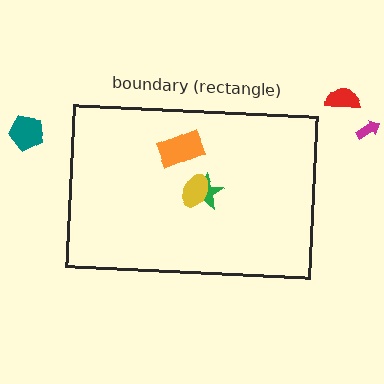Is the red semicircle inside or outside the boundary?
Outside.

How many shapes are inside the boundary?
3 inside, 3 outside.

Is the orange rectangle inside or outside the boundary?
Inside.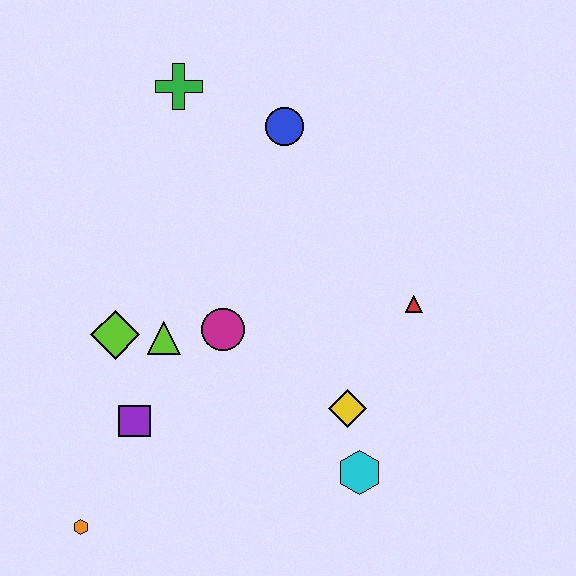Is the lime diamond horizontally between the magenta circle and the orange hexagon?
Yes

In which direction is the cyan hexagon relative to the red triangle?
The cyan hexagon is below the red triangle.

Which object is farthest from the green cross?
The orange hexagon is farthest from the green cross.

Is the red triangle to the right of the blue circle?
Yes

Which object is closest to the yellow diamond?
The cyan hexagon is closest to the yellow diamond.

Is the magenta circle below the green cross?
Yes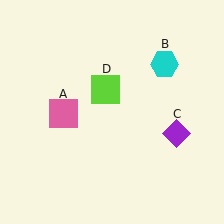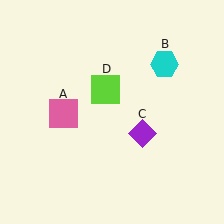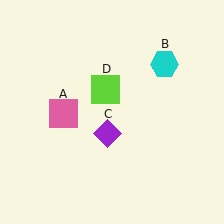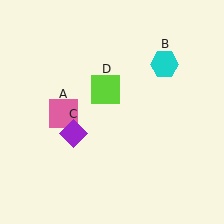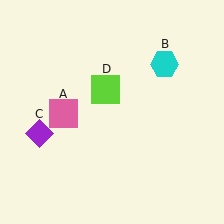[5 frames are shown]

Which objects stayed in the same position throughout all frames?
Pink square (object A) and cyan hexagon (object B) and lime square (object D) remained stationary.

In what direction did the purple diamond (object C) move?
The purple diamond (object C) moved left.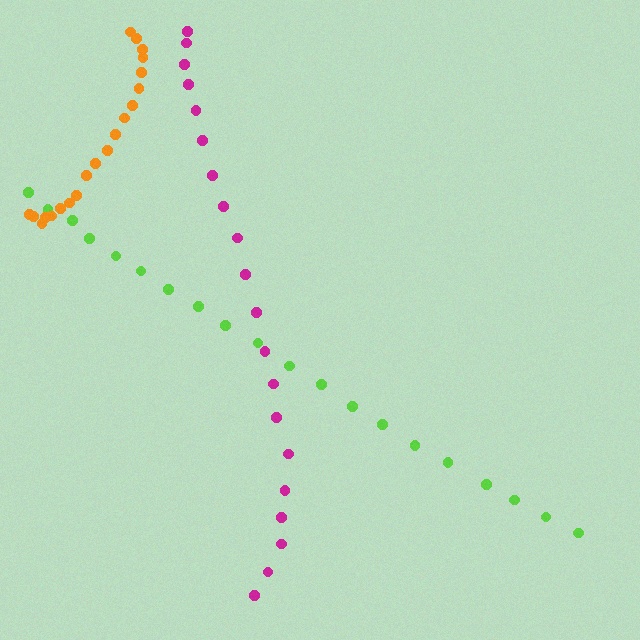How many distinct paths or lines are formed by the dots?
There are 3 distinct paths.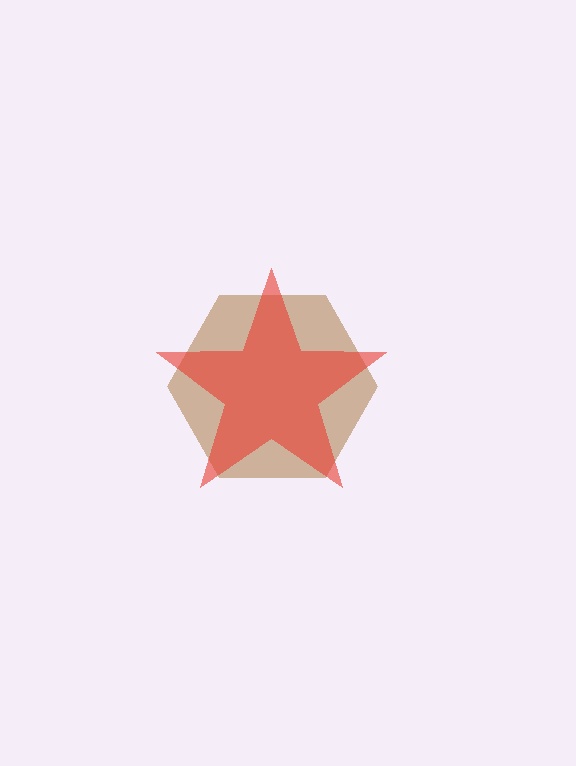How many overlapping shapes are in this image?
There are 2 overlapping shapes in the image.